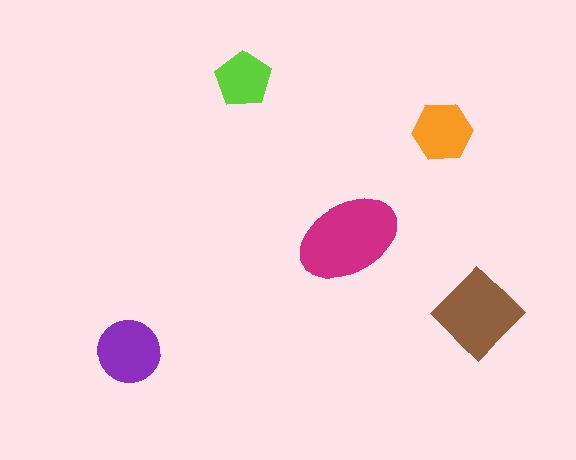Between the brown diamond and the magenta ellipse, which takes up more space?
The magenta ellipse.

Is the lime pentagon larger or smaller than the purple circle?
Smaller.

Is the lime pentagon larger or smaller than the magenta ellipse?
Smaller.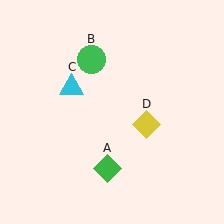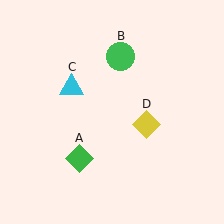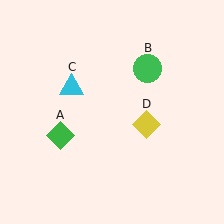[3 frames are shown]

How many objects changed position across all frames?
2 objects changed position: green diamond (object A), green circle (object B).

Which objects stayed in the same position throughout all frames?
Cyan triangle (object C) and yellow diamond (object D) remained stationary.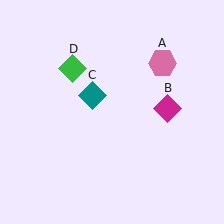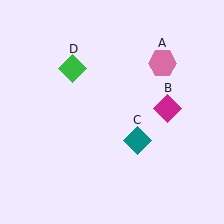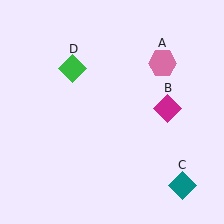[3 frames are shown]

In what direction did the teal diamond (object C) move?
The teal diamond (object C) moved down and to the right.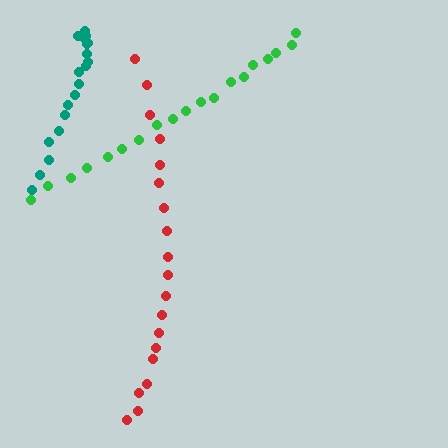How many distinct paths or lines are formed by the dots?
There are 3 distinct paths.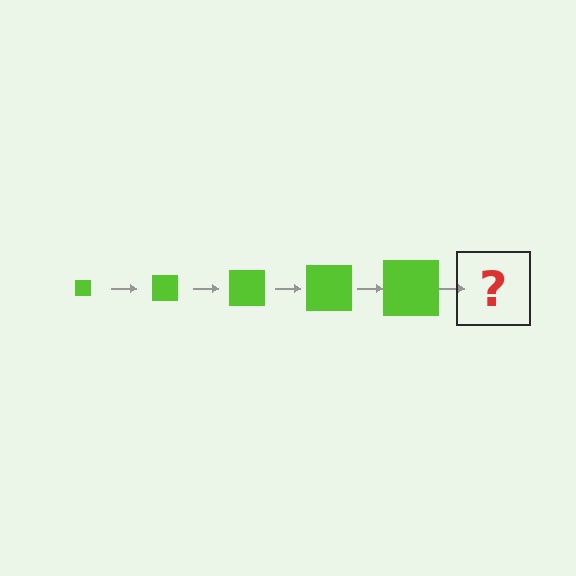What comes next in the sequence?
The next element should be a lime square, larger than the previous one.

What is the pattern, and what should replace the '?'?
The pattern is that the square gets progressively larger each step. The '?' should be a lime square, larger than the previous one.